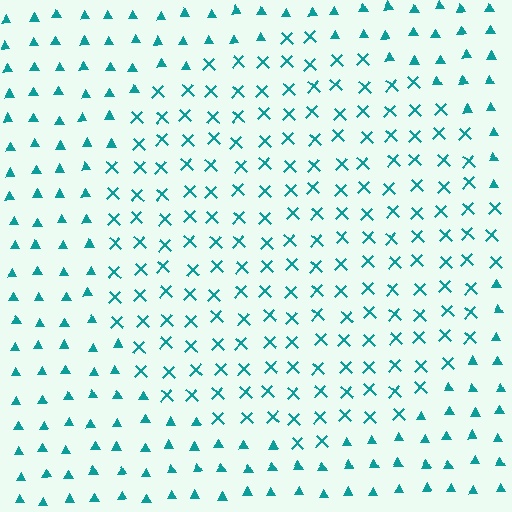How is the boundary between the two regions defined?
The boundary is defined by a change in element shape: X marks inside vs. triangles outside. All elements share the same color and spacing.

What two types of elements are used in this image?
The image uses X marks inside the circle region and triangles outside it.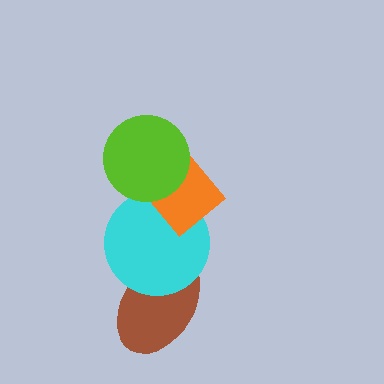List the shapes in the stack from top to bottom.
From top to bottom: the lime circle, the orange rectangle, the cyan circle, the brown ellipse.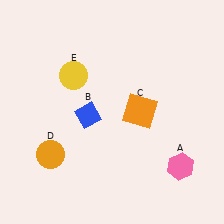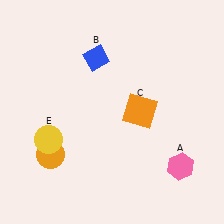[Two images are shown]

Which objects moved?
The objects that moved are: the blue diamond (B), the yellow circle (E).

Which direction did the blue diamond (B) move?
The blue diamond (B) moved up.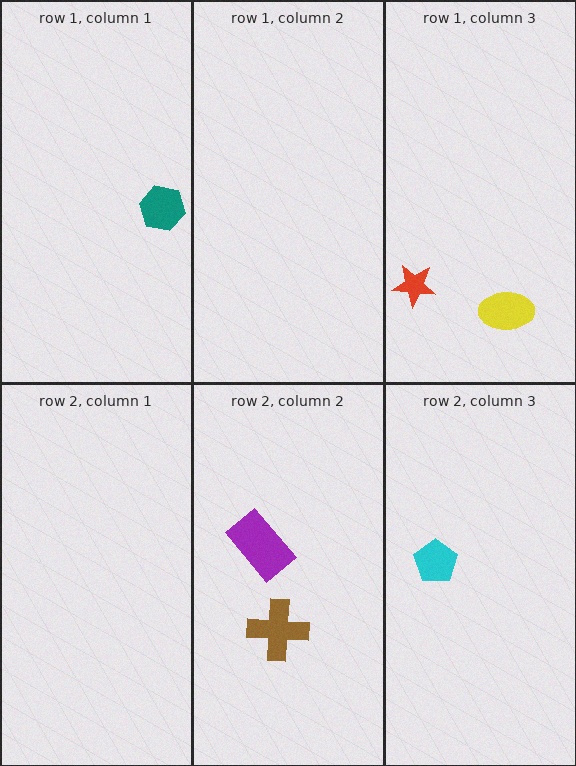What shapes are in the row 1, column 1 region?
The teal hexagon.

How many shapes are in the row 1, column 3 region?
2.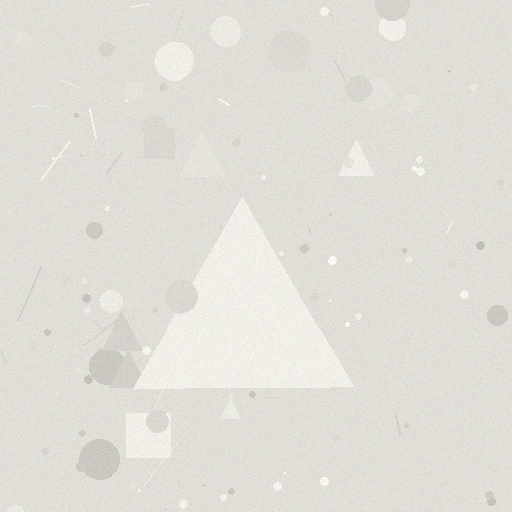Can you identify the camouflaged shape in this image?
The camouflaged shape is a triangle.